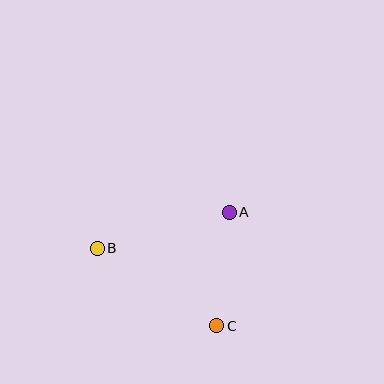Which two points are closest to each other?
Points A and C are closest to each other.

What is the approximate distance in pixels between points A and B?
The distance between A and B is approximately 137 pixels.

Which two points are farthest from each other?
Points B and C are farthest from each other.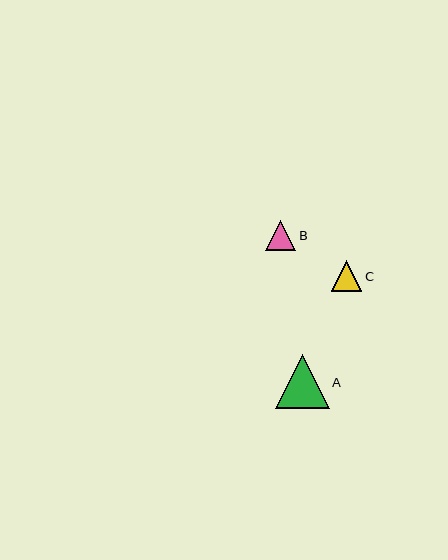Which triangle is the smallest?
Triangle C is the smallest with a size of approximately 30 pixels.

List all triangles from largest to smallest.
From largest to smallest: A, B, C.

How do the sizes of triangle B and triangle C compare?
Triangle B and triangle C are approximately the same size.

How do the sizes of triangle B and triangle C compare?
Triangle B and triangle C are approximately the same size.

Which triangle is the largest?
Triangle A is the largest with a size of approximately 54 pixels.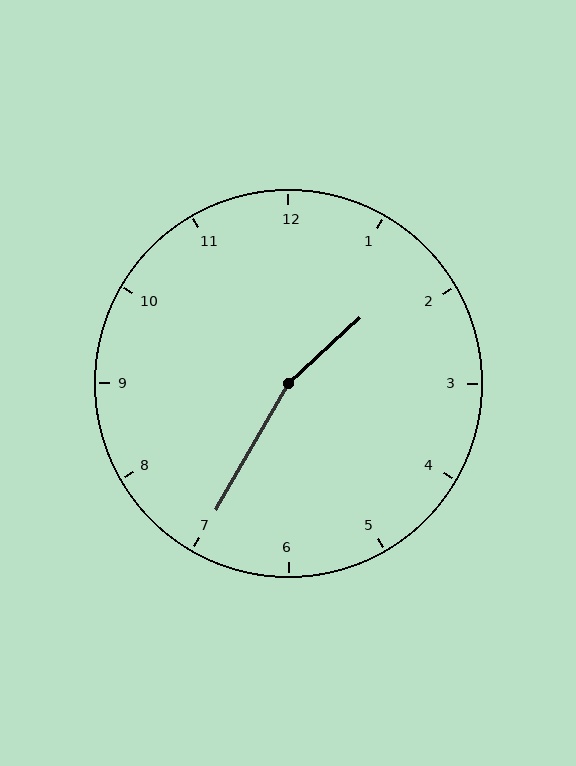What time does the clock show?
1:35.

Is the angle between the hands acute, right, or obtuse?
It is obtuse.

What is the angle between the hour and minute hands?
Approximately 162 degrees.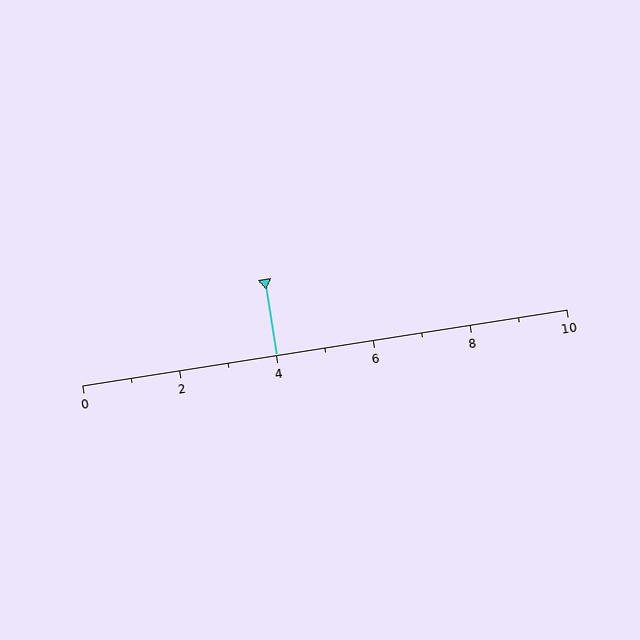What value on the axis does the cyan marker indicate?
The marker indicates approximately 4.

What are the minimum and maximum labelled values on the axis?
The axis runs from 0 to 10.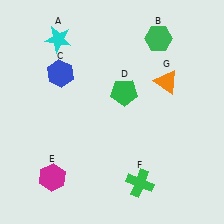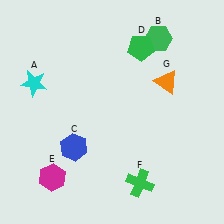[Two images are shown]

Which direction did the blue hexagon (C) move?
The blue hexagon (C) moved down.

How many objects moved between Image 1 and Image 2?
3 objects moved between the two images.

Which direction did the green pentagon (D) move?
The green pentagon (D) moved up.